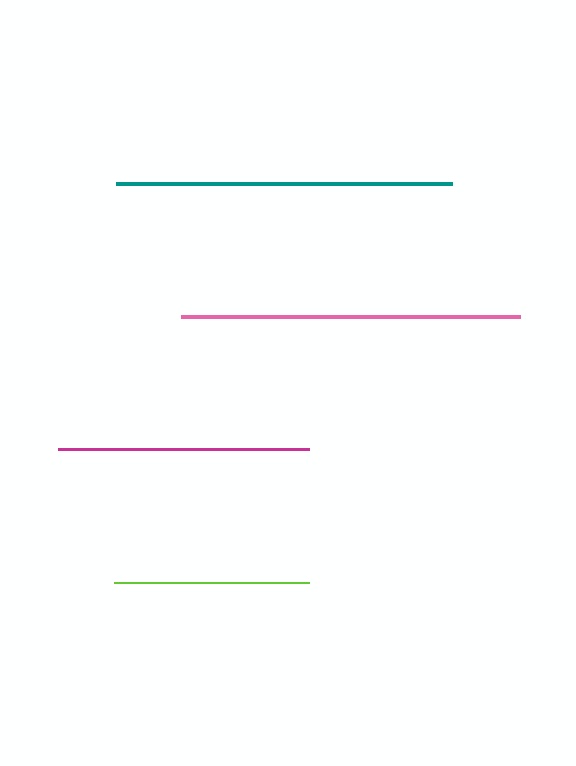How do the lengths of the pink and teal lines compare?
The pink and teal lines are approximately the same length.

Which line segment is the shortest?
The lime line is the shortest at approximately 195 pixels.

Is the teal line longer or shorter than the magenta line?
The teal line is longer than the magenta line.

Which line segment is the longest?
The pink line is the longest at approximately 340 pixels.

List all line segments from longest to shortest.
From longest to shortest: pink, teal, magenta, lime.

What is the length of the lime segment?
The lime segment is approximately 195 pixels long.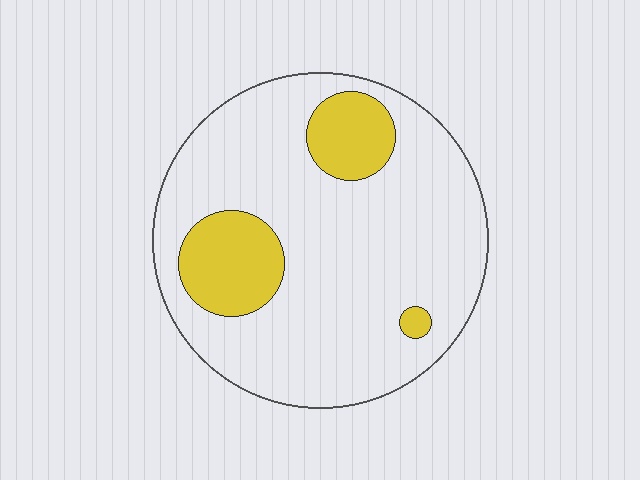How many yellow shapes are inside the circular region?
3.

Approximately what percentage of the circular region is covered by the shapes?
Approximately 20%.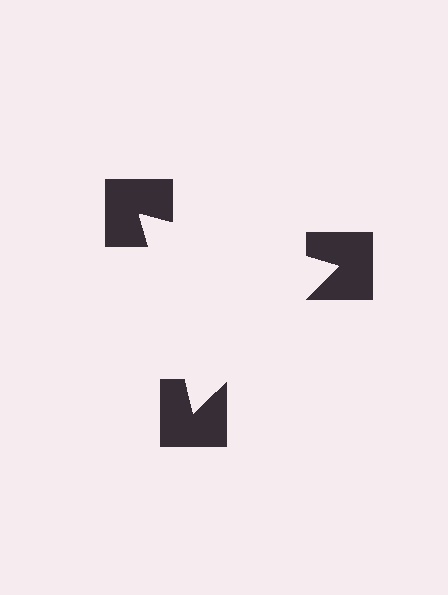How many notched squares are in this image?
There are 3 — one at each vertex of the illusory triangle.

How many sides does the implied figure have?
3 sides.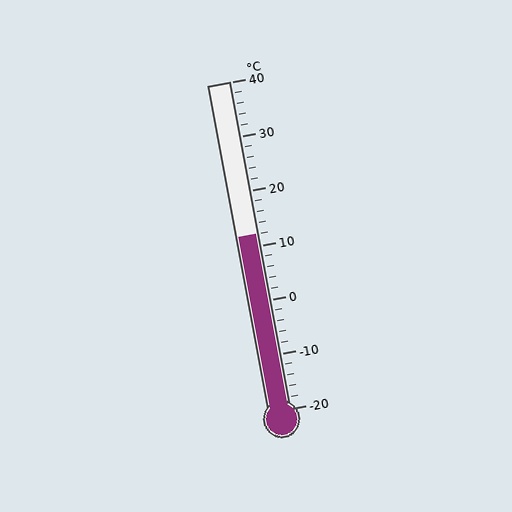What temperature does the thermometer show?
The thermometer shows approximately 12°C.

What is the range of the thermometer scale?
The thermometer scale ranges from -20°C to 40°C.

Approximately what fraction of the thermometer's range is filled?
The thermometer is filled to approximately 55% of its range.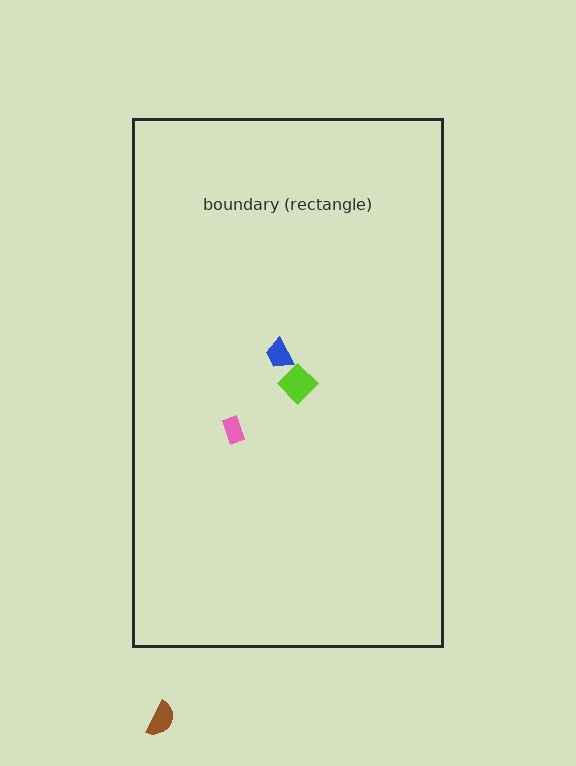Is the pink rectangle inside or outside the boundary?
Inside.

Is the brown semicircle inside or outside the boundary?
Outside.